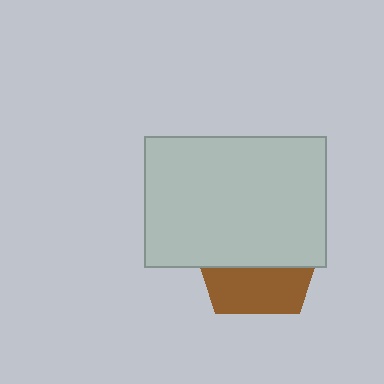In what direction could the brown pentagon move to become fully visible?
The brown pentagon could move down. That would shift it out from behind the light gray rectangle entirely.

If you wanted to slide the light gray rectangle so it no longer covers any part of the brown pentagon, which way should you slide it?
Slide it up — that is the most direct way to separate the two shapes.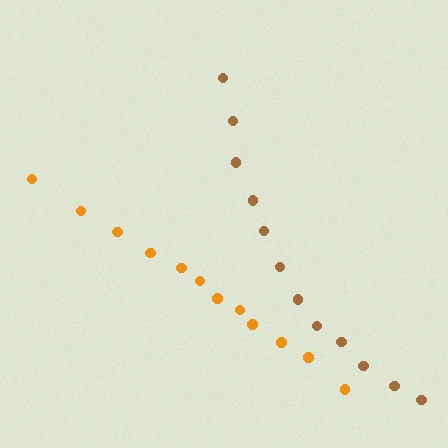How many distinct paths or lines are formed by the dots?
There are 2 distinct paths.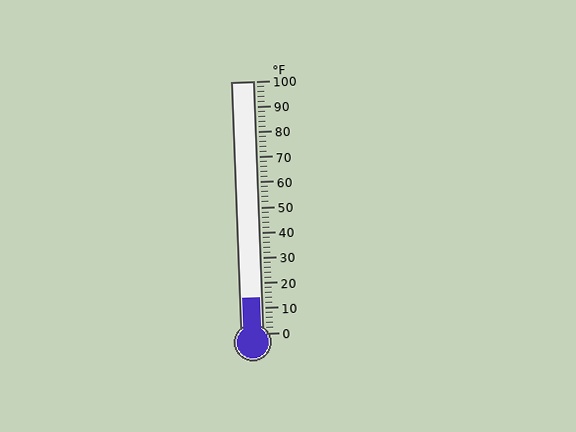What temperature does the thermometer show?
The thermometer shows approximately 14°F.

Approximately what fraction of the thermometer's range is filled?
The thermometer is filled to approximately 15% of its range.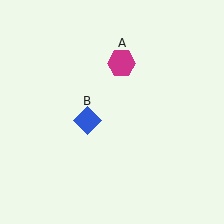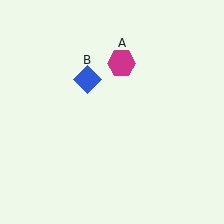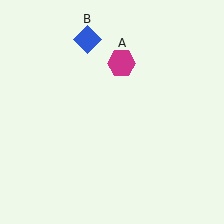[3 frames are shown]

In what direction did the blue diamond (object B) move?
The blue diamond (object B) moved up.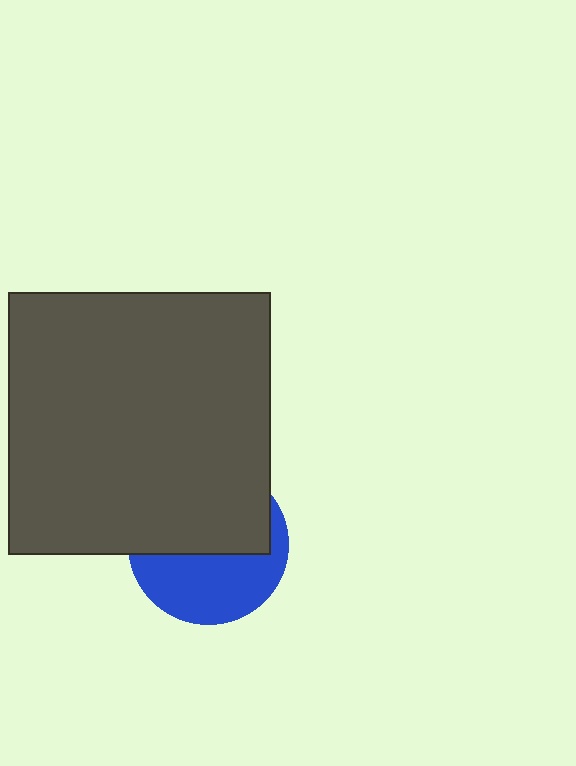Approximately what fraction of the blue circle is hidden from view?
Roughly 55% of the blue circle is hidden behind the dark gray square.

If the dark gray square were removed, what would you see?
You would see the complete blue circle.